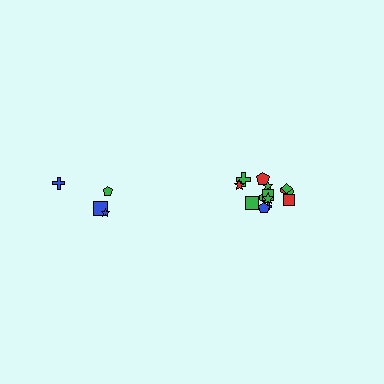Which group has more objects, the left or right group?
The right group.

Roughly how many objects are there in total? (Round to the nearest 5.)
Roughly 20 objects in total.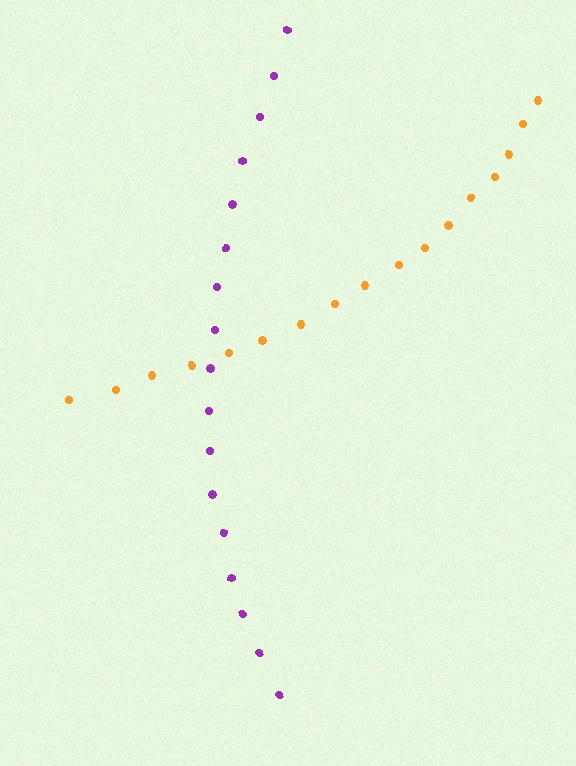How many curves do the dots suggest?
There are 2 distinct paths.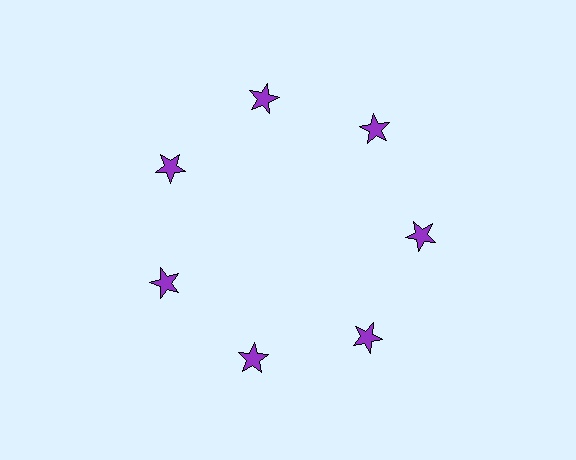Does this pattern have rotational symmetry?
Yes, this pattern has 7-fold rotational symmetry. It looks the same after rotating 51 degrees around the center.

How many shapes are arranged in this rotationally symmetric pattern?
There are 7 shapes, arranged in 7 groups of 1.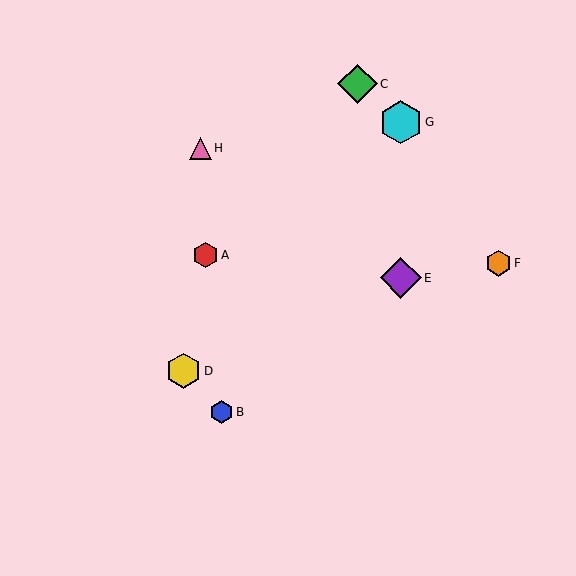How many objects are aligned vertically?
2 objects (E, G) are aligned vertically.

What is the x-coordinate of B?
Object B is at x≈221.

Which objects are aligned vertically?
Objects E, G are aligned vertically.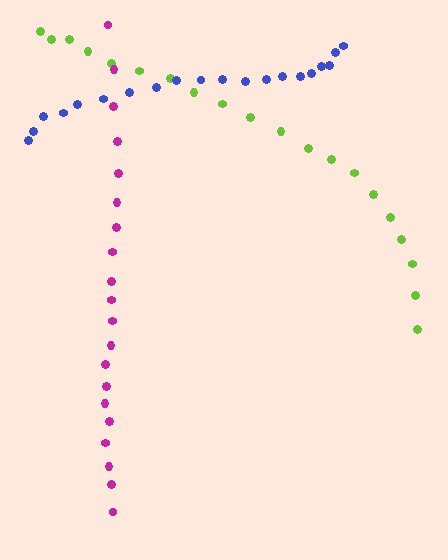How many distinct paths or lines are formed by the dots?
There are 3 distinct paths.